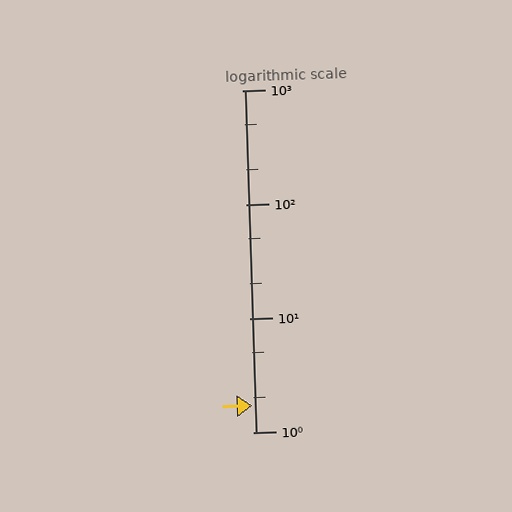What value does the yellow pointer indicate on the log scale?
The pointer indicates approximately 1.7.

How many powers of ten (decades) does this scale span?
The scale spans 3 decades, from 1 to 1000.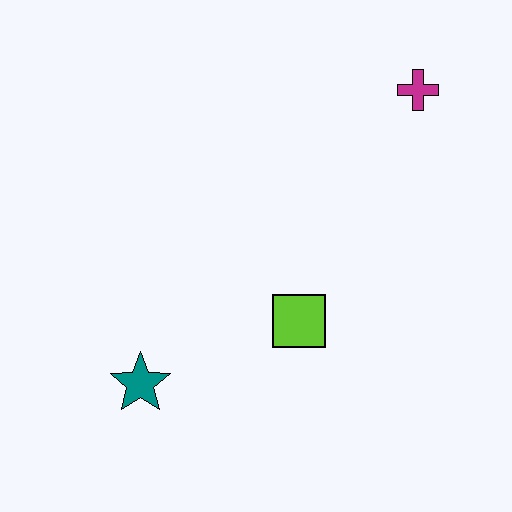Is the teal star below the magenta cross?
Yes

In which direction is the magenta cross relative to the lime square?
The magenta cross is above the lime square.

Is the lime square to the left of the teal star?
No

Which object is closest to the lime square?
The teal star is closest to the lime square.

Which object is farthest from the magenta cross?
The teal star is farthest from the magenta cross.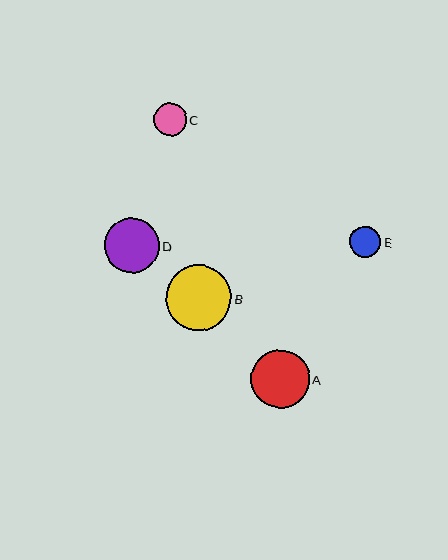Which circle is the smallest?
Circle E is the smallest with a size of approximately 31 pixels.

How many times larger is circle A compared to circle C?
Circle A is approximately 1.8 times the size of circle C.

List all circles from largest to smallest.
From largest to smallest: B, A, D, C, E.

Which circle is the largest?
Circle B is the largest with a size of approximately 66 pixels.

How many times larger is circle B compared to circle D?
Circle B is approximately 1.2 times the size of circle D.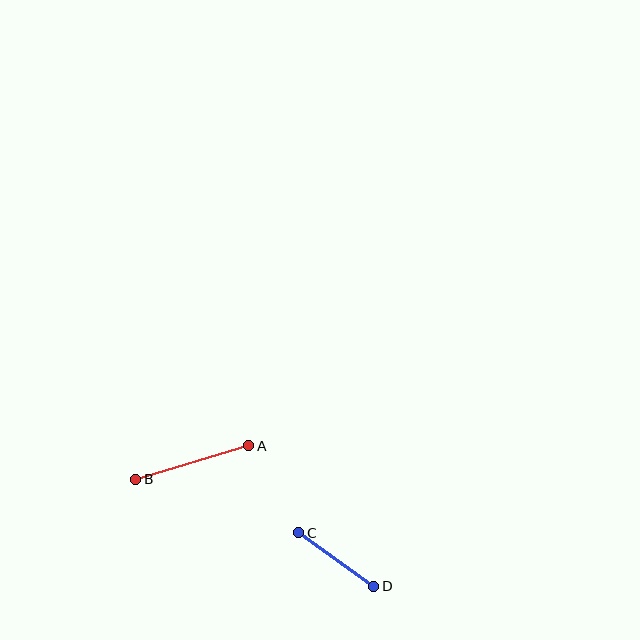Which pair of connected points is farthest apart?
Points A and B are farthest apart.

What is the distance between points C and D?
The distance is approximately 92 pixels.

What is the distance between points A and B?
The distance is approximately 118 pixels.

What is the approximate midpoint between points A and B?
The midpoint is at approximately (192, 463) pixels.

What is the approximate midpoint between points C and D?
The midpoint is at approximately (336, 559) pixels.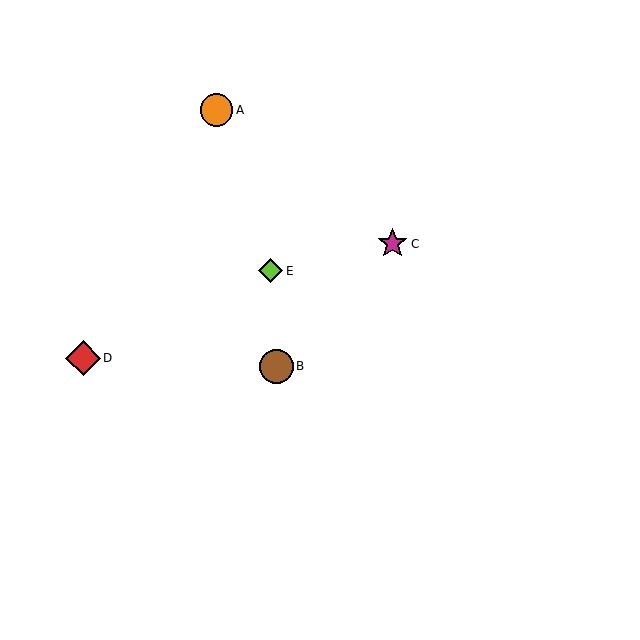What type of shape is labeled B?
Shape B is a brown circle.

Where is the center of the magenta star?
The center of the magenta star is at (393, 244).